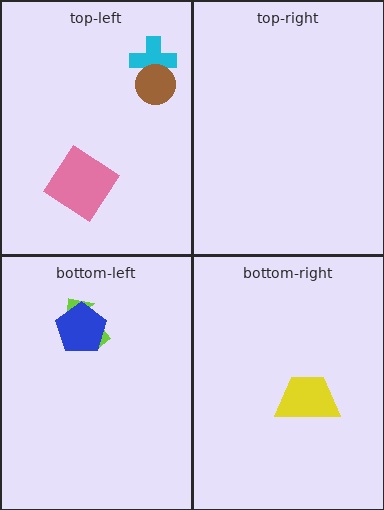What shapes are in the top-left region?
The cyan cross, the pink diamond, the brown circle.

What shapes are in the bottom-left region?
The lime arrow, the blue pentagon.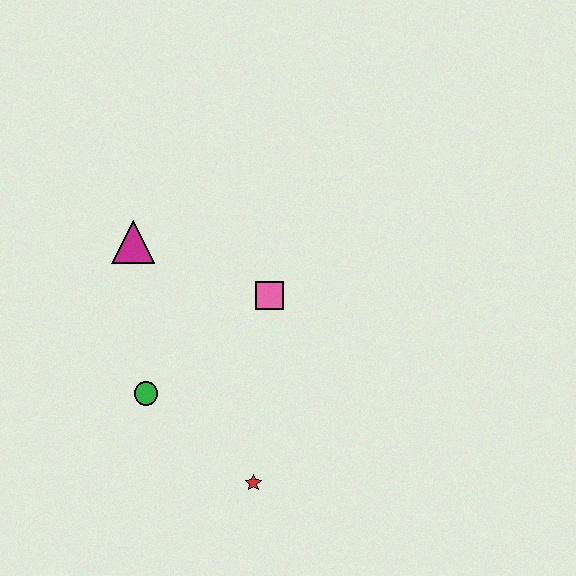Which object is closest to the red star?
The green circle is closest to the red star.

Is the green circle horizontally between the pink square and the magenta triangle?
Yes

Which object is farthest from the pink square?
The red star is farthest from the pink square.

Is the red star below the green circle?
Yes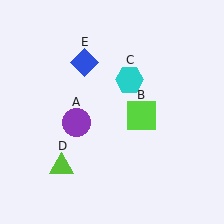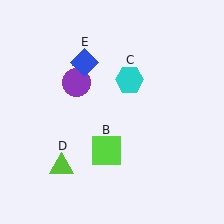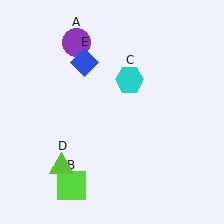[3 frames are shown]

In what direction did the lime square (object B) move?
The lime square (object B) moved down and to the left.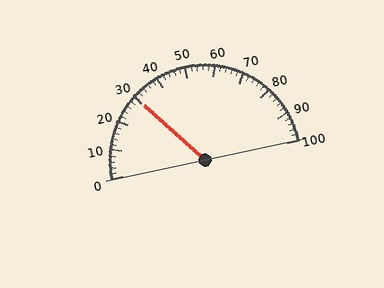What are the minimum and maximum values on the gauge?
The gauge ranges from 0 to 100.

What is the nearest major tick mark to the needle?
The nearest major tick mark is 30.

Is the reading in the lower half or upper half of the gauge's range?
The reading is in the lower half of the range (0 to 100).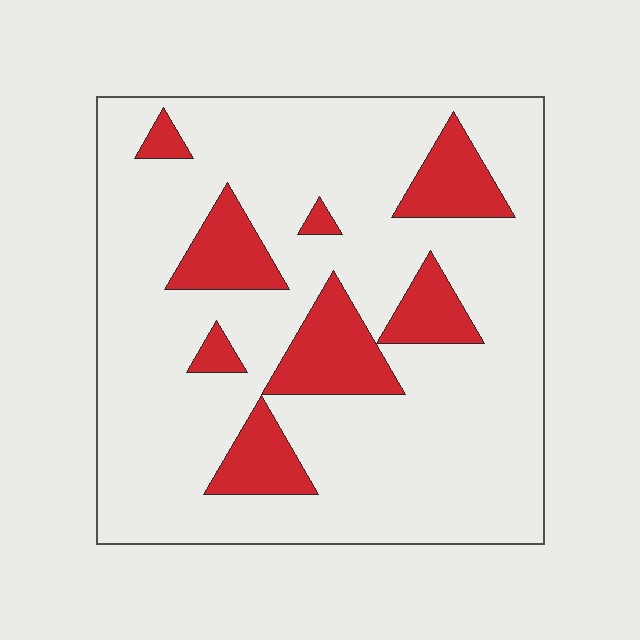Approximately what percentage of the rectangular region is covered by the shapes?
Approximately 20%.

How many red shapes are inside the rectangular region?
8.